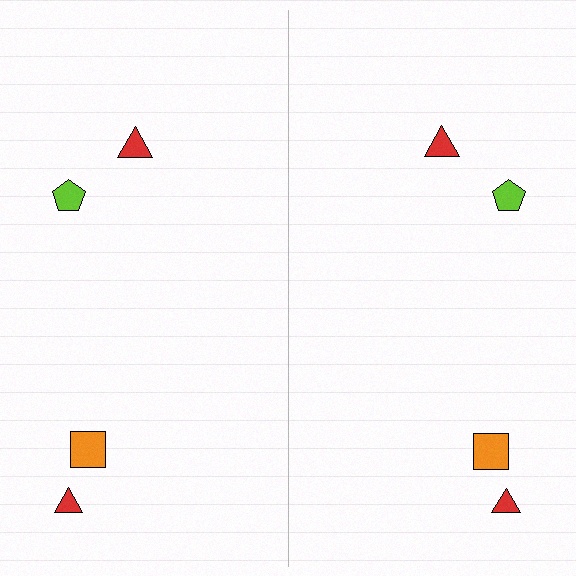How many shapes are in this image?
There are 8 shapes in this image.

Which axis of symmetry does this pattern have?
The pattern has a vertical axis of symmetry running through the center of the image.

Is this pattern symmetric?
Yes, this pattern has bilateral (reflection) symmetry.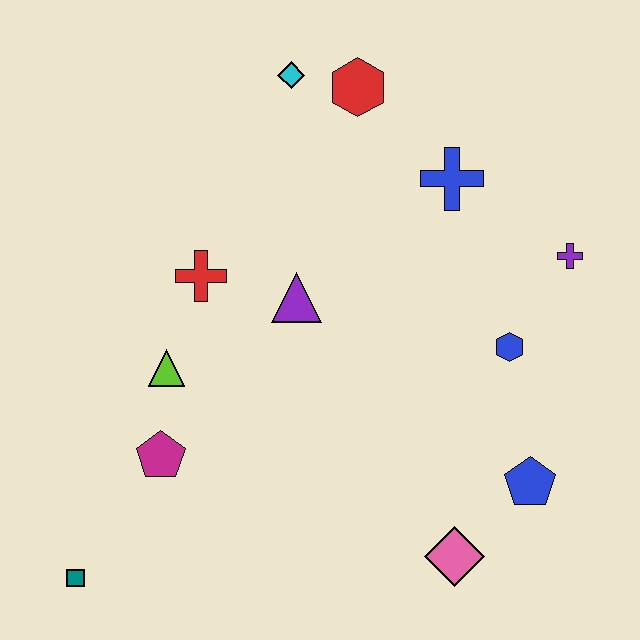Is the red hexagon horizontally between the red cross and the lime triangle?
No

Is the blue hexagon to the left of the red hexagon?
No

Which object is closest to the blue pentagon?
The pink diamond is closest to the blue pentagon.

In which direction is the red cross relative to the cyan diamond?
The red cross is below the cyan diamond.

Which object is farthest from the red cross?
The blue pentagon is farthest from the red cross.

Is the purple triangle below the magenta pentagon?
No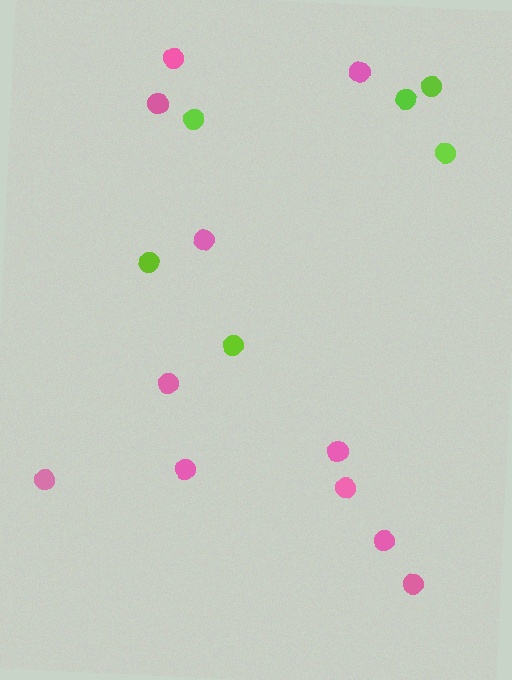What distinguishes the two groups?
There are 2 groups: one group of pink circles (11) and one group of lime circles (6).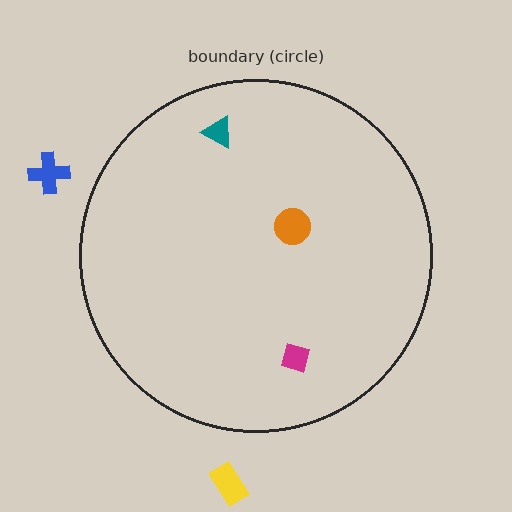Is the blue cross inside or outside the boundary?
Outside.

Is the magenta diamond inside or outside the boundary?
Inside.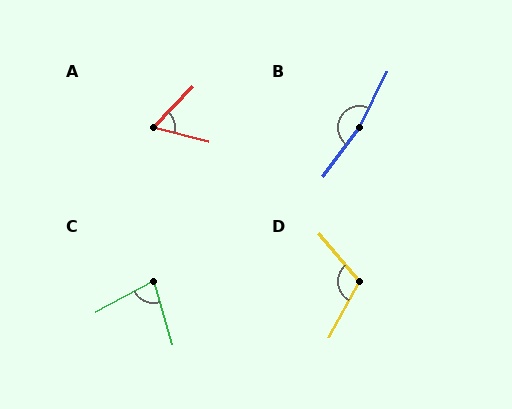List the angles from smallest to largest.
A (60°), C (78°), D (111°), B (169°).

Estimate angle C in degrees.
Approximately 78 degrees.